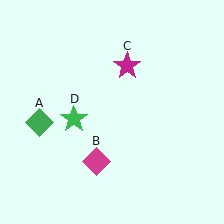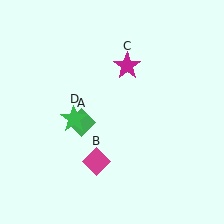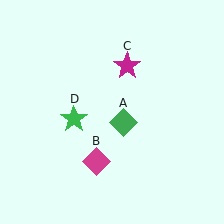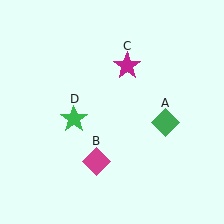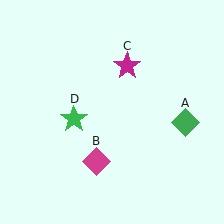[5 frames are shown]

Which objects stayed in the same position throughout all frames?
Magenta diamond (object B) and magenta star (object C) and green star (object D) remained stationary.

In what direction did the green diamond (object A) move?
The green diamond (object A) moved right.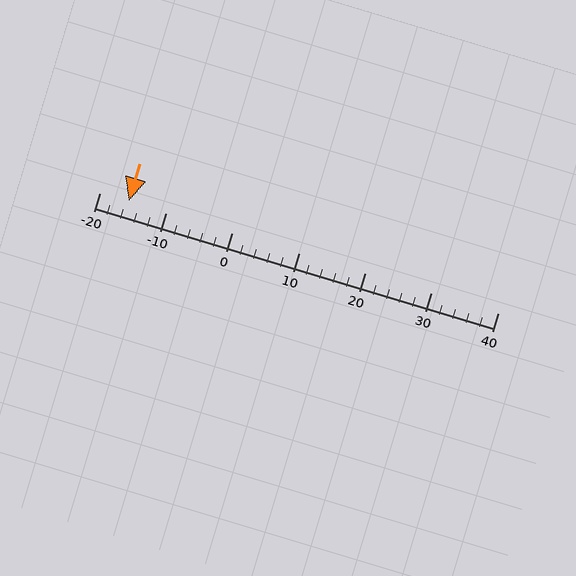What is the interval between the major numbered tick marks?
The major tick marks are spaced 10 units apart.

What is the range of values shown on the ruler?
The ruler shows values from -20 to 40.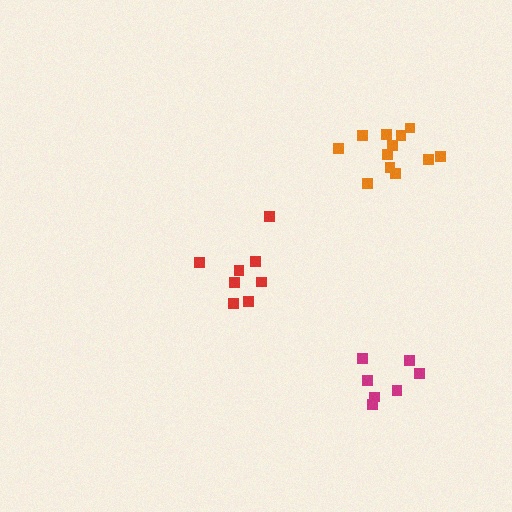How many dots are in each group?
Group 1: 8 dots, Group 2: 12 dots, Group 3: 7 dots (27 total).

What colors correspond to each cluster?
The clusters are colored: red, orange, magenta.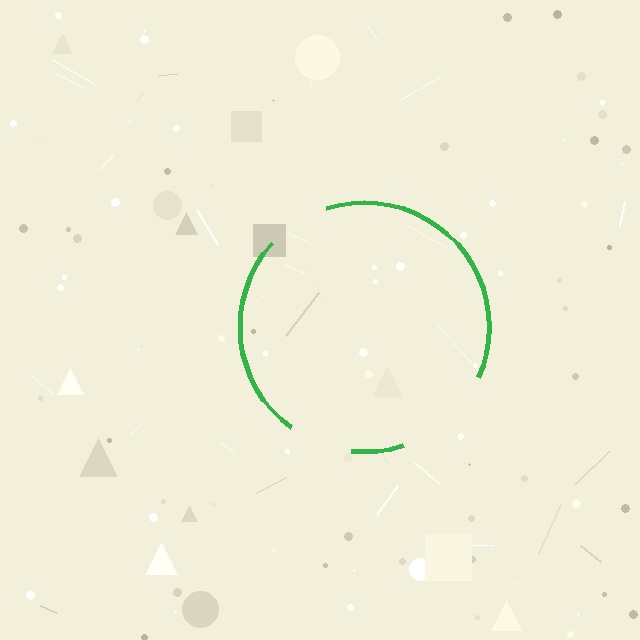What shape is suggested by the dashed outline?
The dashed outline suggests a circle.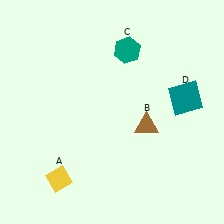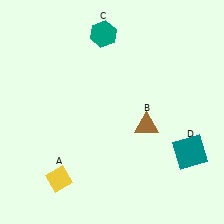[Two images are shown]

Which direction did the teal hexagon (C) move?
The teal hexagon (C) moved left.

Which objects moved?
The objects that moved are: the teal hexagon (C), the teal square (D).